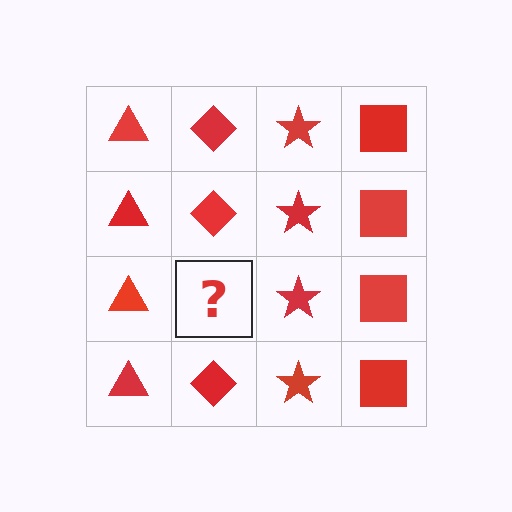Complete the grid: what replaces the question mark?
The question mark should be replaced with a red diamond.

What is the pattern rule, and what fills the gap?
The rule is that each column has a consistent shape. The gap should be filled with a red diamond.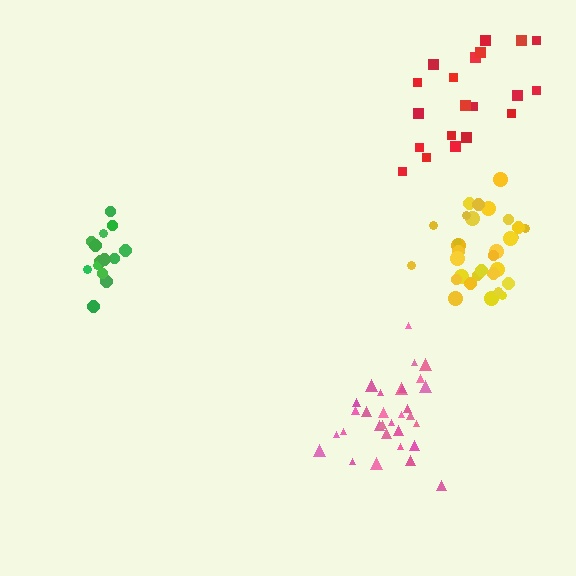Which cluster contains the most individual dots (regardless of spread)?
Pink (31).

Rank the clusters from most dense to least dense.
yellow, pink, green, red.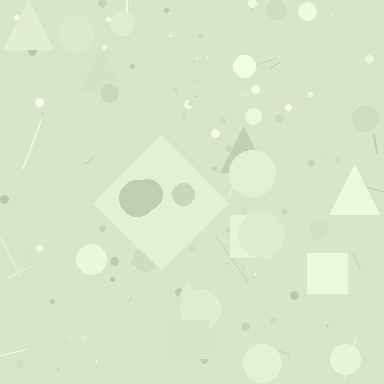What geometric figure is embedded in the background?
A diamond is embedded in the background.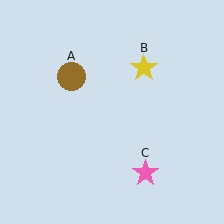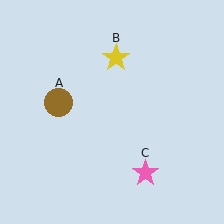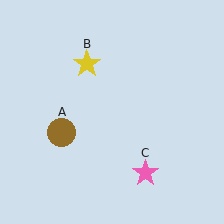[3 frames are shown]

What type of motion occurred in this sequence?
The brown circle (object A), yellow star (object B) rotated counterclockwise around the center of the scene.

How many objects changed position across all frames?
2 objects changed position: brown circle (object A), yellow star (object B).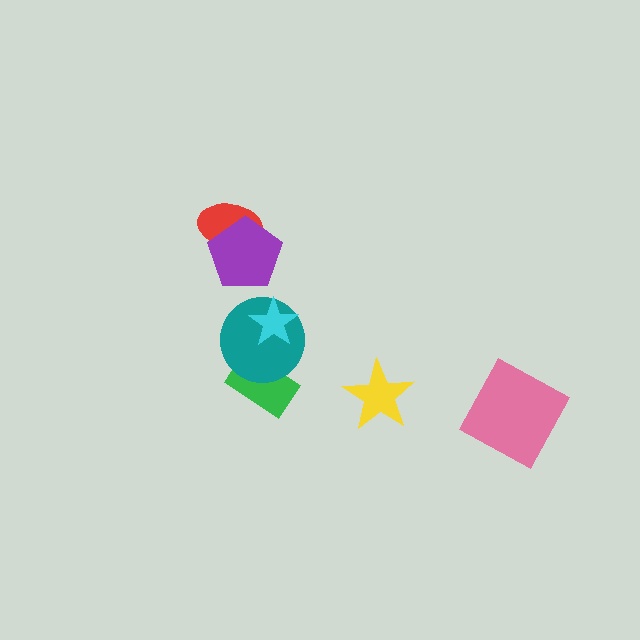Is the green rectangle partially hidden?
Yes, it is partially covered by another shape.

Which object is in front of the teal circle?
The cyan star is in front of the teal circle.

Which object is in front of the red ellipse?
The purple pentagon is in front of the red ellipse.